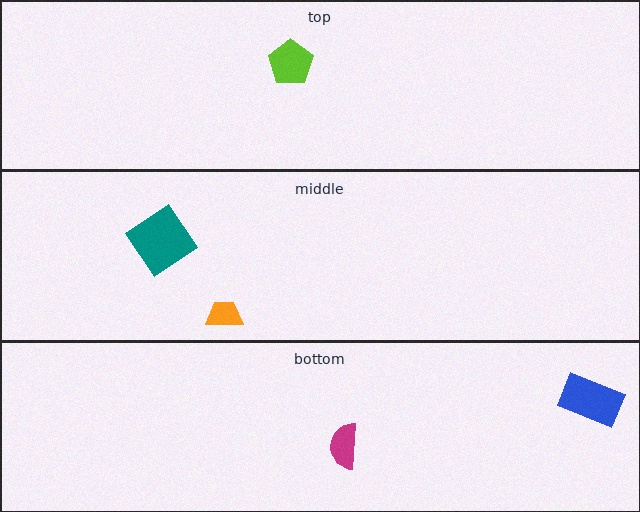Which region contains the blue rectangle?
The bottom region.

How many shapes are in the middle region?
2.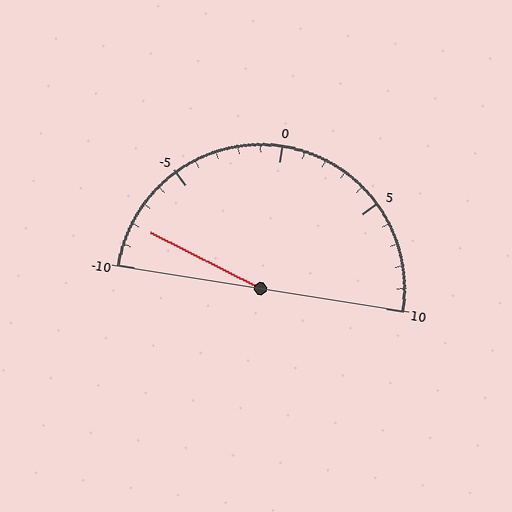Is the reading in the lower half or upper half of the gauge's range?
The reading is in the lower half of the range (-10 to 10).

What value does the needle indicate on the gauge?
The needle indicates approximately -8.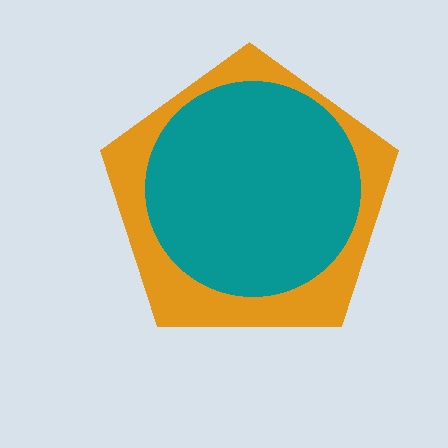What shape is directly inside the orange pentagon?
The teal circle.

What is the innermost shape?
The teal circle.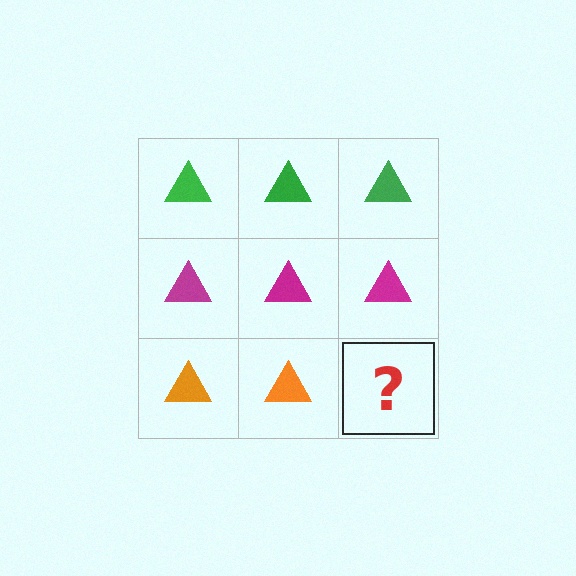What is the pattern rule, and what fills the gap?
The rule is that each row has a consistent color. The gap should be filled with an orange triangle.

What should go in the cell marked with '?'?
The missing cell should contain an orange triangle.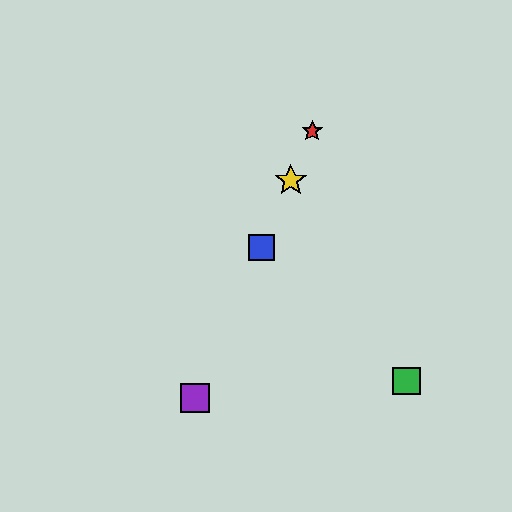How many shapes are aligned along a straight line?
4 shapes (the red star, the blue square, the yellow star, the purple square) are aligned along a straight line.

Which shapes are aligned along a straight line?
The red star, the blue square, the yellow star, the purple square are aligned along a straight line.